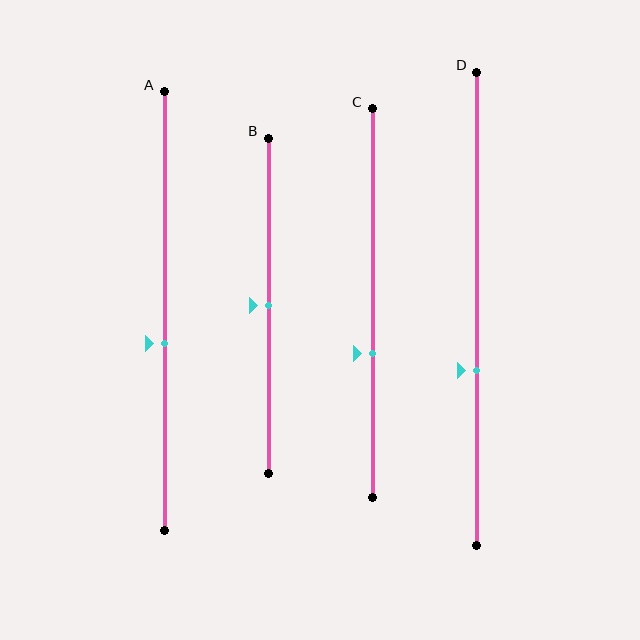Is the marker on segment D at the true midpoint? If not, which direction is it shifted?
No, the marker on segment D is shifted downward by about 13% of the segment length.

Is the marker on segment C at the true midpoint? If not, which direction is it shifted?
No, the marker on segment C is shifted downward by about 13% of the segment length.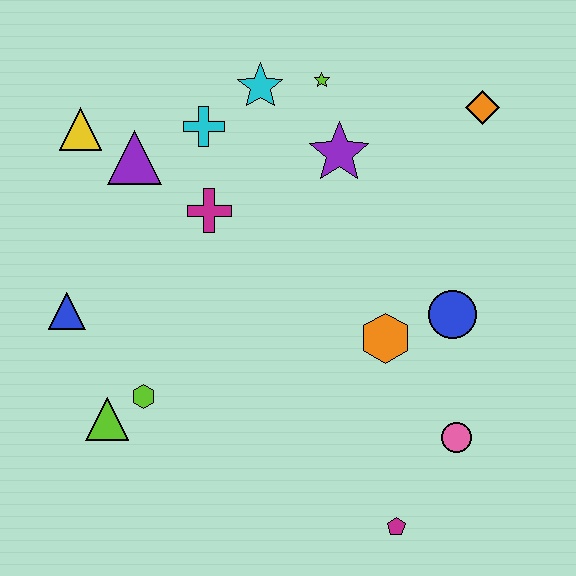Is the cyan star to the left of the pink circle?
Yes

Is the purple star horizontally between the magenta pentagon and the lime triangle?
Yes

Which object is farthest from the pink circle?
The yellow triangle is farthest from the pink circle.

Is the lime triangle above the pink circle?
Yes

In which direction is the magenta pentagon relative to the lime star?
The magenta pentagon is below the lime star.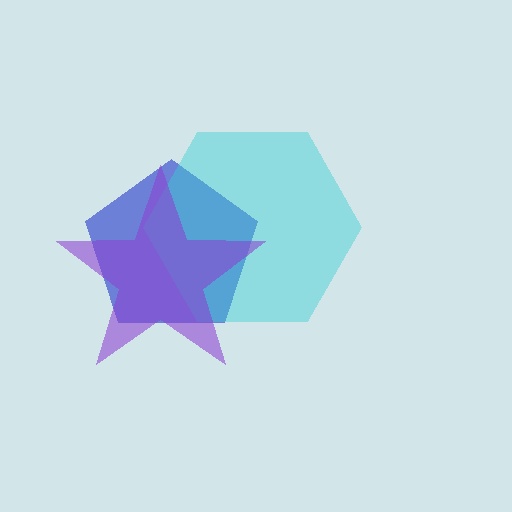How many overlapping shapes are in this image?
There are 3 overlapping shapes in the image.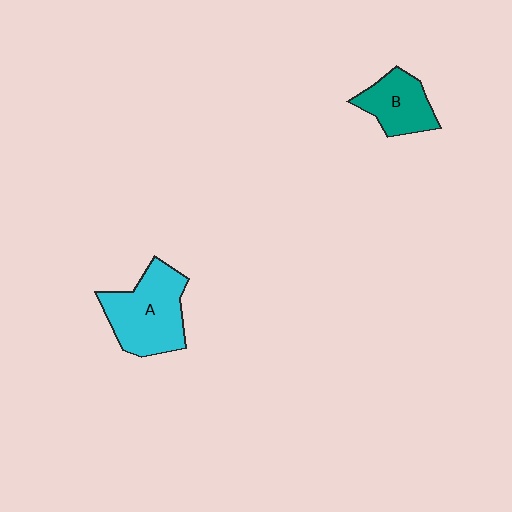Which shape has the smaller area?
Shape B (teal).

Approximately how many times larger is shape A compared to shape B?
Approximately 1.6 times.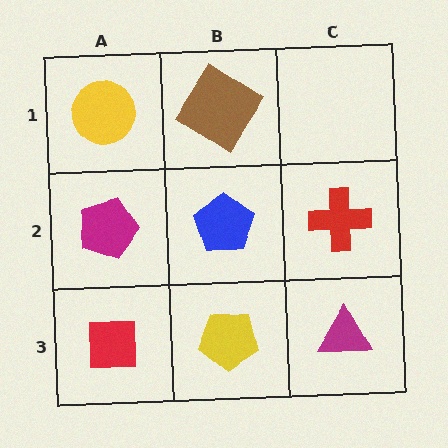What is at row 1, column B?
A brown diamond.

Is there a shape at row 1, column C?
No, that cell is empty.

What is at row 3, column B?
A yellow pentagon.